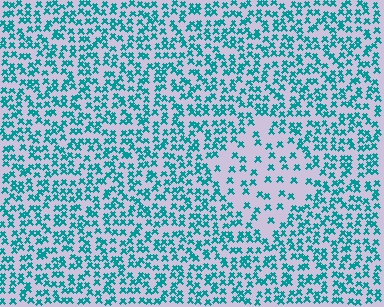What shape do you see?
I see a diamond.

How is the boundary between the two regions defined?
The boundary is defined by a change in element density (approximately 2.2x ratio). All elements are the same color, size, and shape.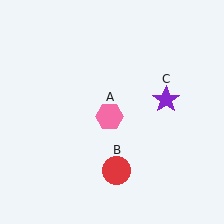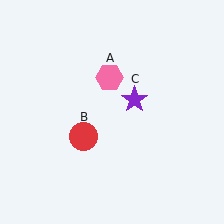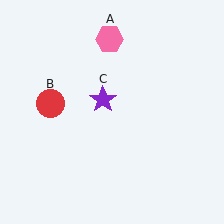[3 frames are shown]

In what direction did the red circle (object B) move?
The red circle (object B) moved up and to the left.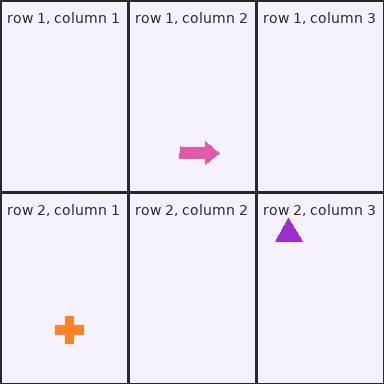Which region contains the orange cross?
The row 2, column 1 region.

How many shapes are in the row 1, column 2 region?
1.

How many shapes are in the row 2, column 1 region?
1.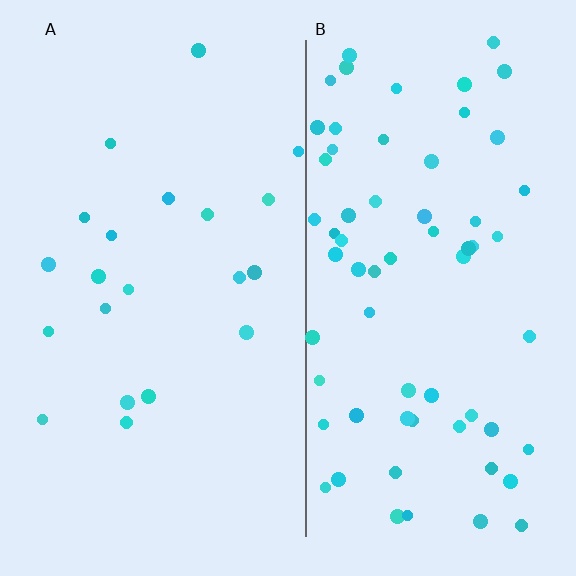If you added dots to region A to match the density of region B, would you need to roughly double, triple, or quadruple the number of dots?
Approximately triple.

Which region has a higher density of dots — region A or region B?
B (the right).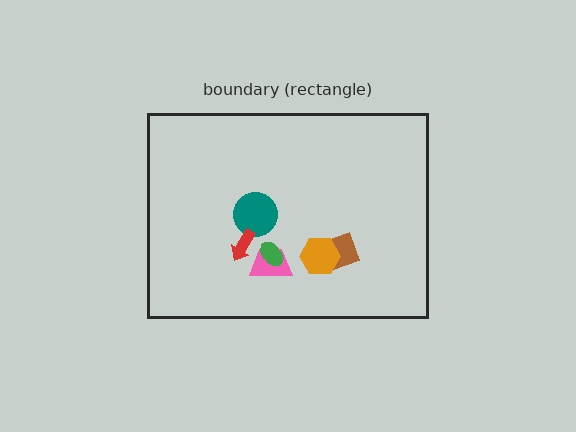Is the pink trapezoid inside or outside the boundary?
Inside.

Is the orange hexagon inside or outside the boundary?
Inside.